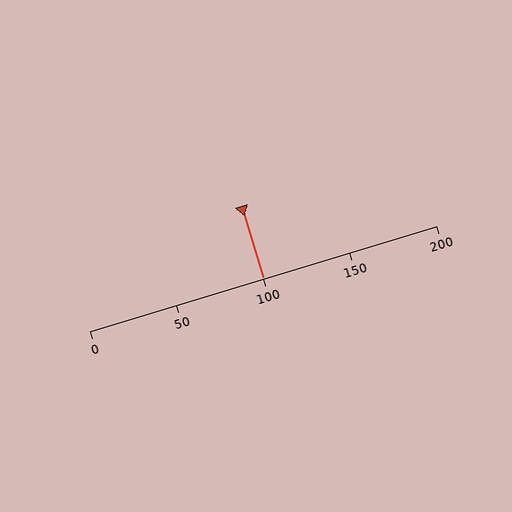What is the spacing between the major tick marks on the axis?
The major ticks are spaced 50 apart.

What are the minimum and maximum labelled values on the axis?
The axis runs from 0 to 200.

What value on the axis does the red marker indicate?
The marker indicates approximately 100.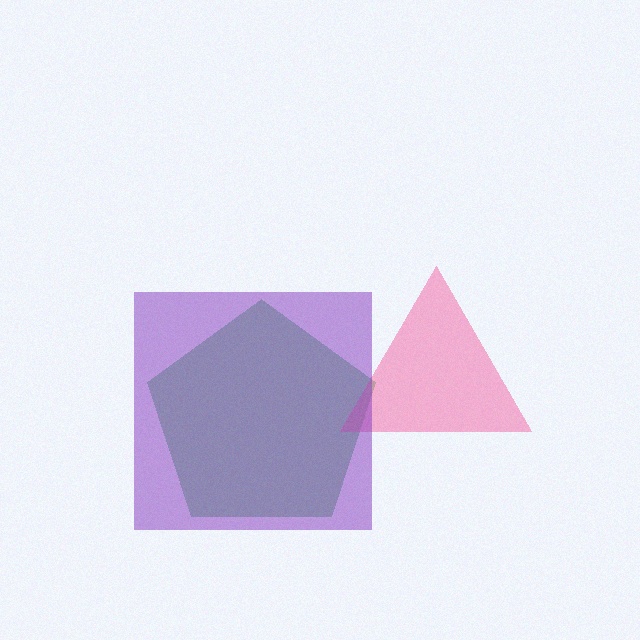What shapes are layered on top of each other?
The layered shapes are: a green pentagon, a pink triangle, a purple square.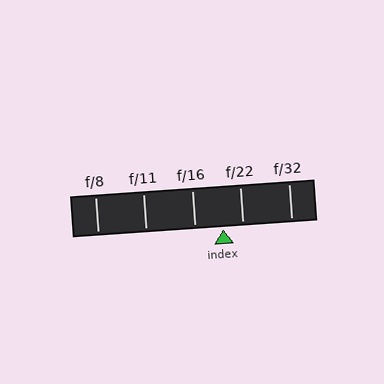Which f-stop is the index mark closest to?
The index mark is closest to f/22.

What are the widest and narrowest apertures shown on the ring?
The widest aperture shown is f/8 and the narrowest is f/32.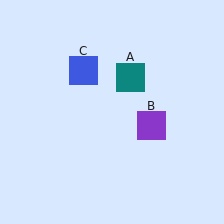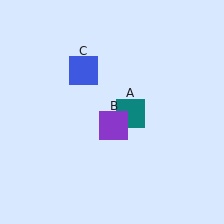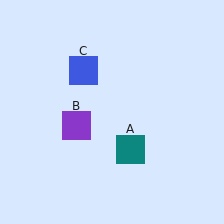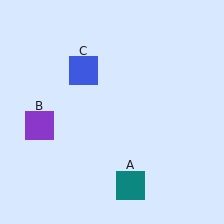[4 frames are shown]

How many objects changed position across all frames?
2 objects changed position: teal square (object A), purple square (object B).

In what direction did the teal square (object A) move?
The teal square (object A) moved down.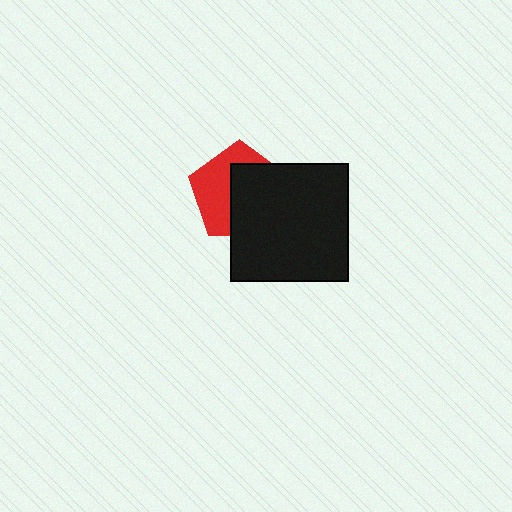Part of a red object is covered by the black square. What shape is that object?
It is a pentagon.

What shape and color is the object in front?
The object in front is a black square.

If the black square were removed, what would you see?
You would see the complete red pentagon.